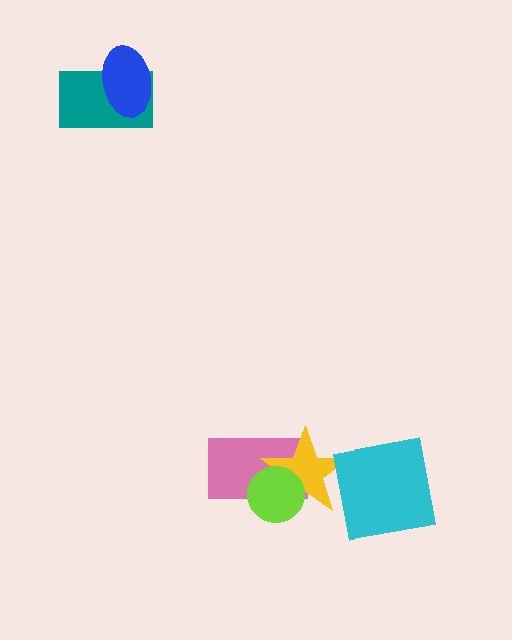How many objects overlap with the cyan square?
1 object overlaps with the cyan square.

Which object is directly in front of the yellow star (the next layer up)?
The lime circle is directly in front of the yellow star.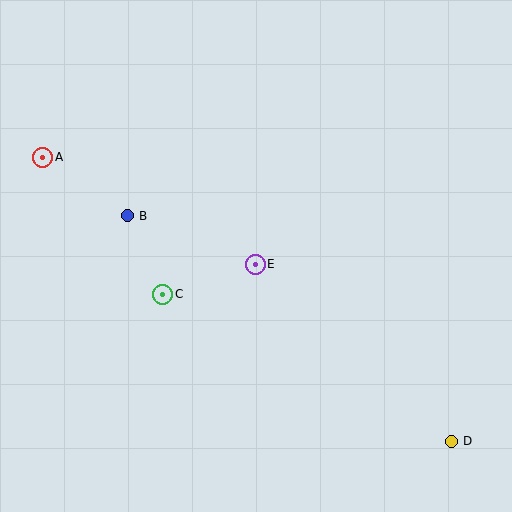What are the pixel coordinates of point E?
Point E is at (255, 265).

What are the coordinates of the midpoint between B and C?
The midpoint between B and C is at (145, 255).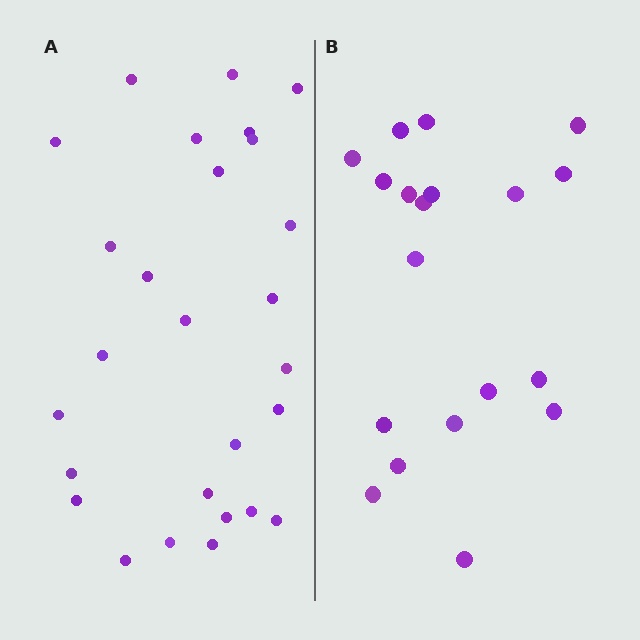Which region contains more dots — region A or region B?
Region A (the left region) has more dots.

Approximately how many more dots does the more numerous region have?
Region A has roughly 8 or so more dots than region B.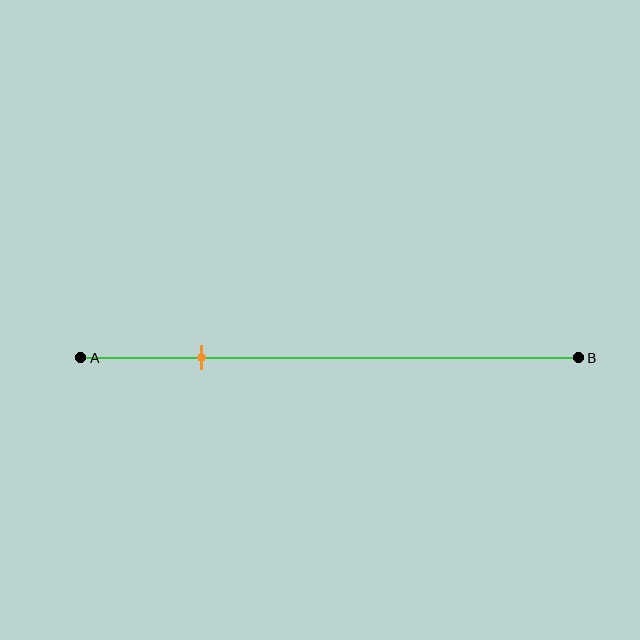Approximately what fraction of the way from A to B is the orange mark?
The orange mark is approximately 25% of the way from A to B.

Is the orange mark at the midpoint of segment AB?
No, the mark is at about 25% from A, not at the 50% midpoint.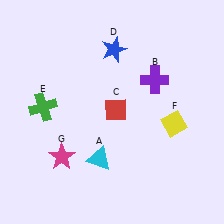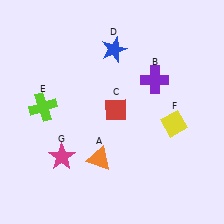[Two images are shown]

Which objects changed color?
A changed from cyan to orange. E changed from green to lime.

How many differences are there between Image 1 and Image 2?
There are 2 differences between the two images.